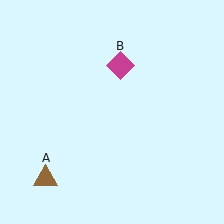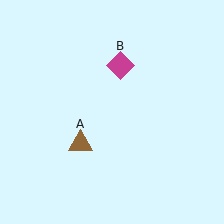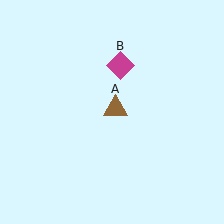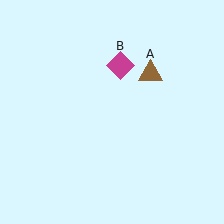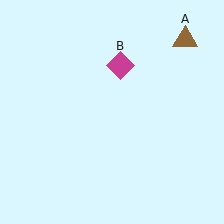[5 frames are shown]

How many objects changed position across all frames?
1 object changed position: brown triangle (object A).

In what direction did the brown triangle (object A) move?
The brown triangle (object A) moved up and to the right.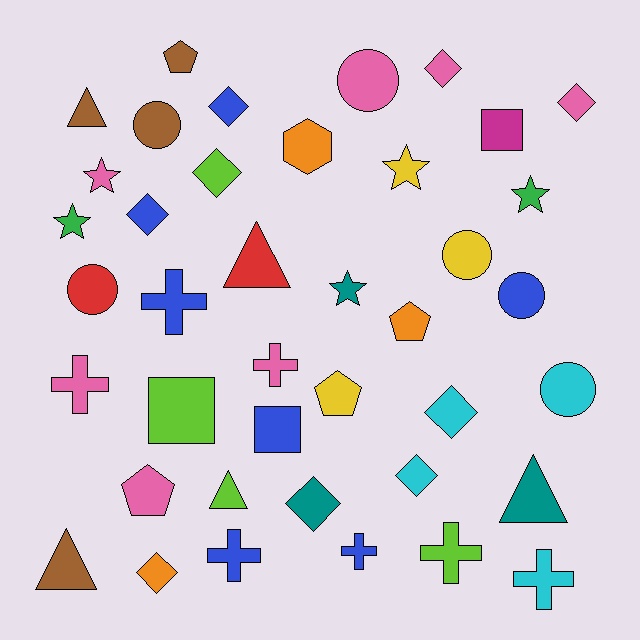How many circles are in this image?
There are 6 circles.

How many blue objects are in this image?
There are 7 blue objects.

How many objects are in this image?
There are 40 objects.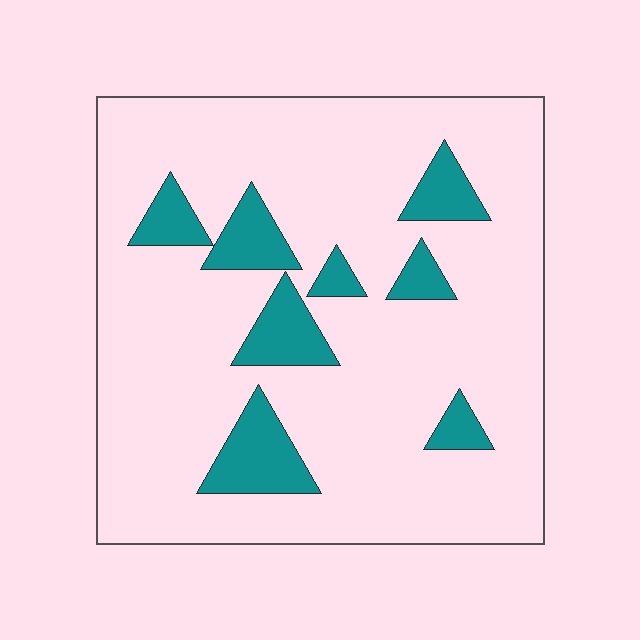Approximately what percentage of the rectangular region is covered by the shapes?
Approximately 15%.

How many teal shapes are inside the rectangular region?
8.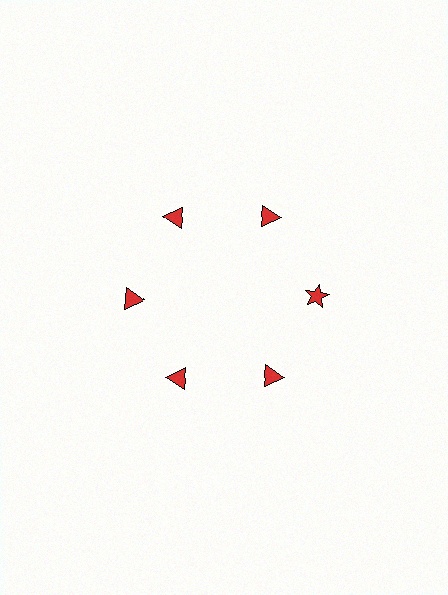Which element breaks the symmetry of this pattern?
The red star at roughly the 3 o'clock position breaks the symmetry. All other shapes are red triangles.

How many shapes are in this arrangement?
There are 6 shapes arranged in a ring pattern.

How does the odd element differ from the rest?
It has a different shape: star instead of triangle.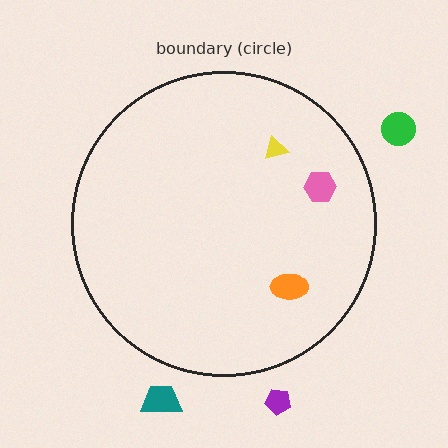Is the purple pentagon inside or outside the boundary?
Outside.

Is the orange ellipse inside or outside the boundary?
Inside.